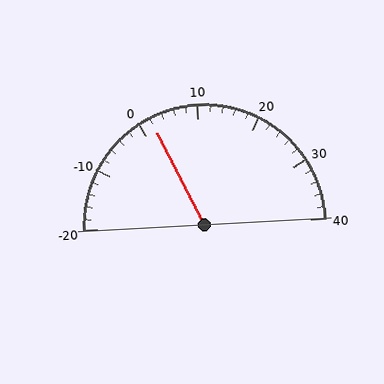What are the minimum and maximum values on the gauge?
The gauge ranges from -20 to 40.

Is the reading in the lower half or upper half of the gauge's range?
The reading is in the lower half of the range (-20 to 40).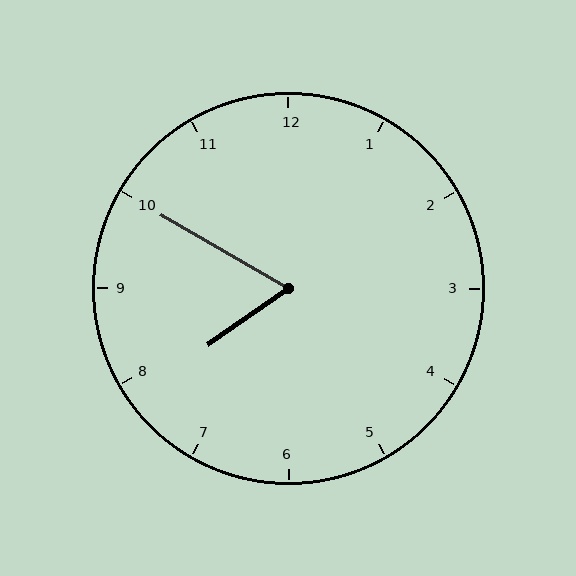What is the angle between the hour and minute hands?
Approximately 65 degrees.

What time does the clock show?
7:50.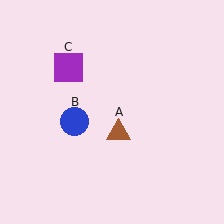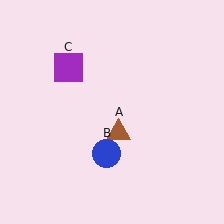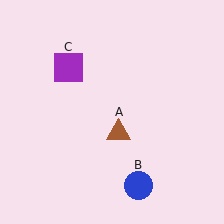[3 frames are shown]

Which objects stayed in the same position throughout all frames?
Brown triangle (object A) and purple square (object C) remained stationary.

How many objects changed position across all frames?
1 object changed position: blue circle (object B).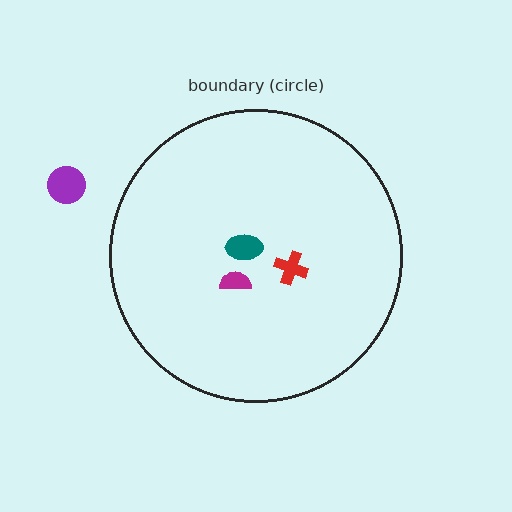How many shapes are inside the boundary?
3 inside, 1 outside.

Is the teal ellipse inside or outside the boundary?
Inside.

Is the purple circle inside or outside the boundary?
Outside.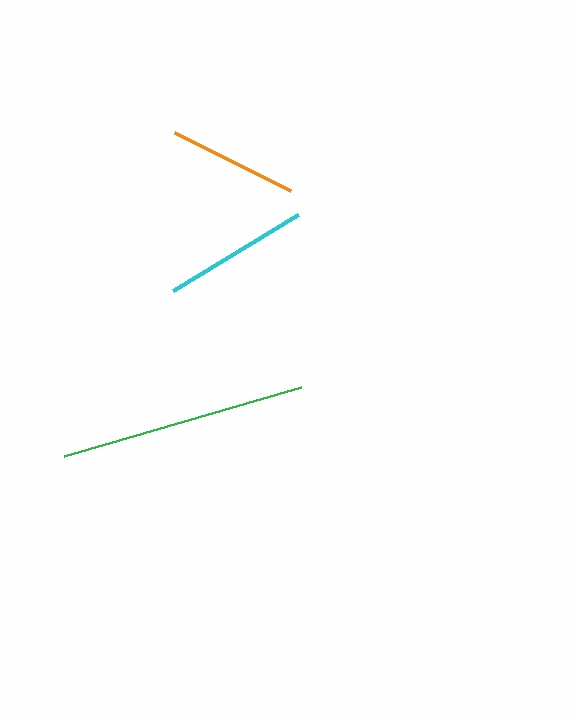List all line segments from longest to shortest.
From longest to shortest: green, cyan, orange.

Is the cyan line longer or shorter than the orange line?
The cyan line is longer than the orange line.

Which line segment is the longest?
The green line is the longest at approximately 247 pixels.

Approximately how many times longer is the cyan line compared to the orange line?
The cyan line is approximately 1.1 times the length of the orange line.